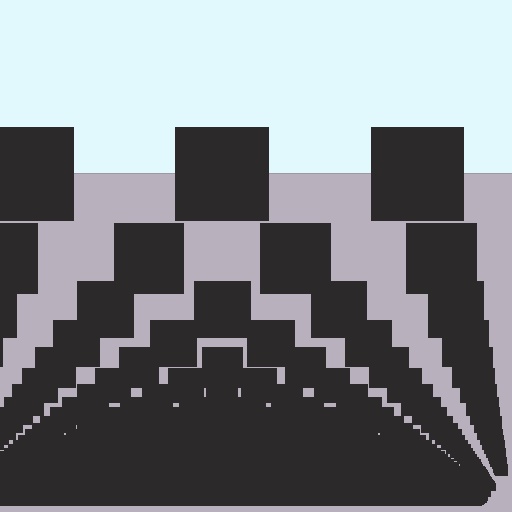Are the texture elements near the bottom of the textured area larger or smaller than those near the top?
Smaller. The gradient is inverted — elements near the bottom are smaller and denser.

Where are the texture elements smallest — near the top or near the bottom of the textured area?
Near the bottom.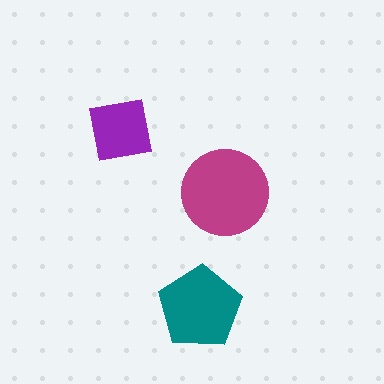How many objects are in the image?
There are 3 objects in the image.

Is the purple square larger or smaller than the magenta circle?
Smaller.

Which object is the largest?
The magenta circle.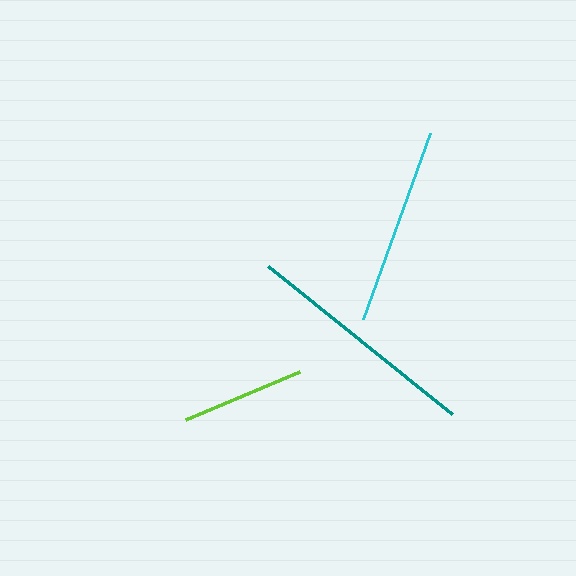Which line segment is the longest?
The teal line is the longest at approximately 236 pixels.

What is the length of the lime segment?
The lime segment is approximately 124 pixels long.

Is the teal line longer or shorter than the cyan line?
The teal line is longer than the cyan line.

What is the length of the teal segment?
The teal segment is approximately 236 pixels long.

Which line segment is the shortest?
The lime line is the shortest at approximately 124 pixels.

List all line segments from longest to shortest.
From longest to shortest: teal, cyan, lime.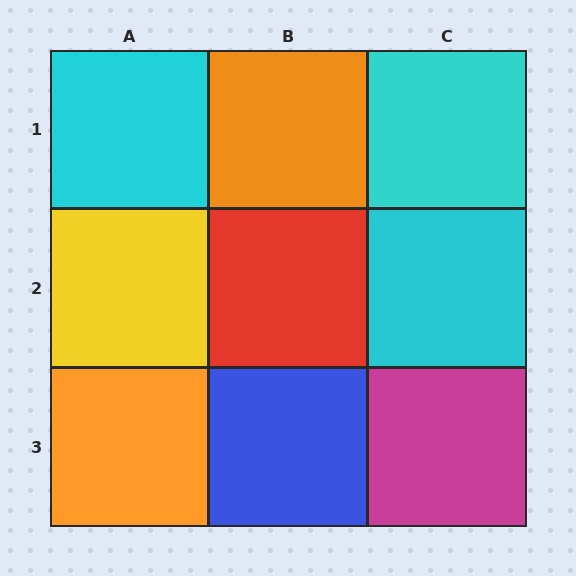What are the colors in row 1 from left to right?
Cyan, orange, cyan.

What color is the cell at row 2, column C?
Cyan.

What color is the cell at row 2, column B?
Red.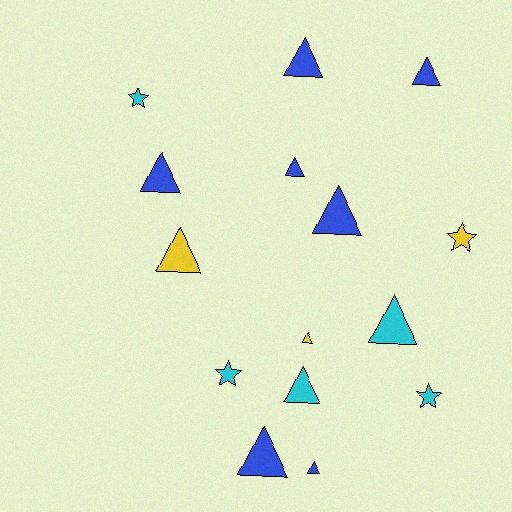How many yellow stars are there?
There is 1 yellow star.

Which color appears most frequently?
Blue, with 7 objects.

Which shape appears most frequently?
Triangle, with 11 objects.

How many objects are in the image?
There are 15 objects.